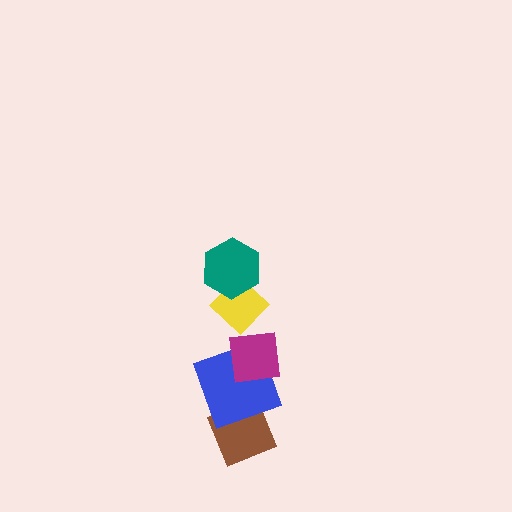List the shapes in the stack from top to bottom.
From top to bottom: the teal hexagon, the yellow diamond, the magenta square, the blue square, the brown diamond.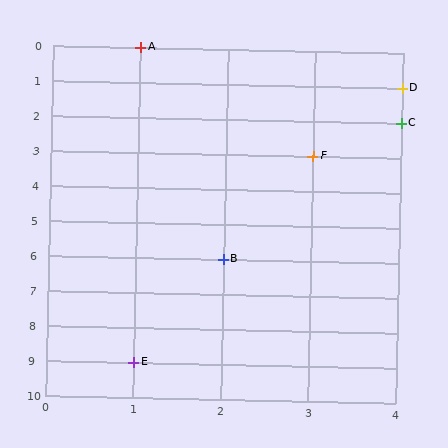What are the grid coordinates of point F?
Point F is at grid coordinates (3, 3).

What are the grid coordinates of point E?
Point E is at grid coordinates (1, 9).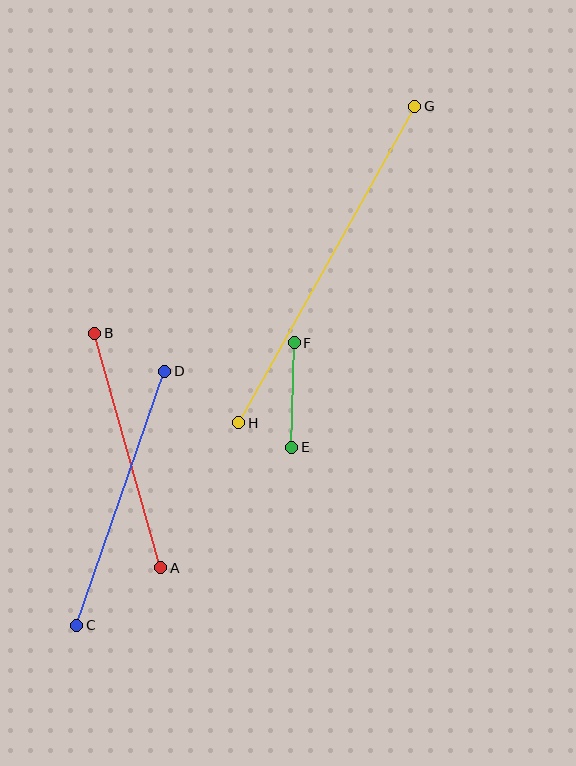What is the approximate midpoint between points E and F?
The midpoint is at approximately (293, 395) pixels.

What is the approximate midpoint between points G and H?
The midpoint is at approximately (327, 264) pixels.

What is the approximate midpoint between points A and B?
The midpoint is at approximately (128, 451) pixels.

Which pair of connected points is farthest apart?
Points G and H are farthest apart.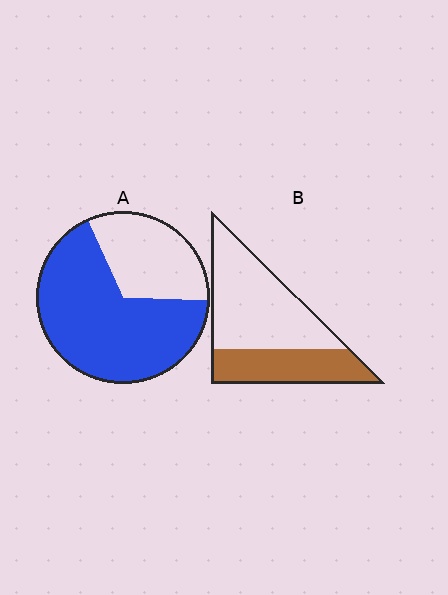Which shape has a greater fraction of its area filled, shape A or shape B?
Shape A.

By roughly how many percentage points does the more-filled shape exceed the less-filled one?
By roughly 30 percentage points (A over B).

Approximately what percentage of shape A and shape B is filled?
A is approximately 70% and B is approximately 35%.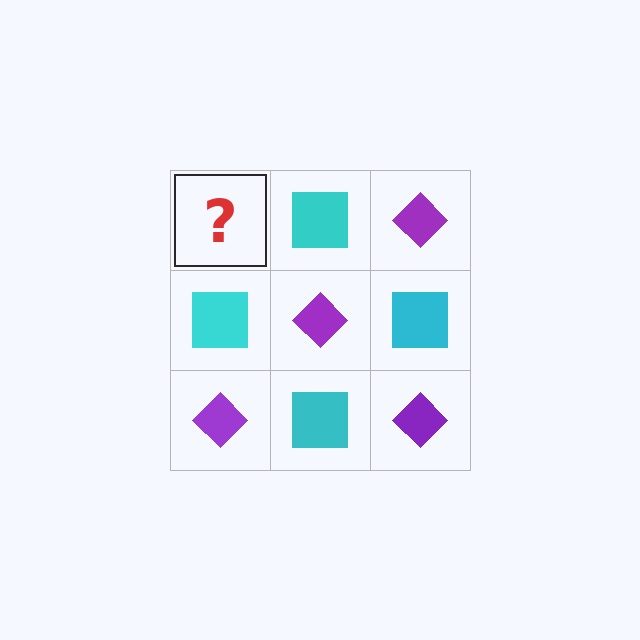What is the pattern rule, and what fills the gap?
The rule is that it alternates purple diamond and cyan square in a checkerboard pattern. The gap should be filled with a purple diamond.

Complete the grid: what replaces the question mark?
The question mark should be replaced with a purple diamond.